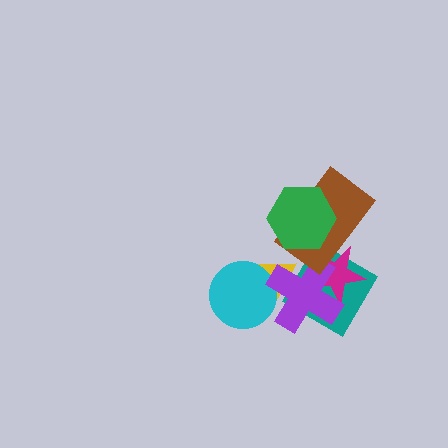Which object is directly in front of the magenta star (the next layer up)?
The purple cross is directly in front of the magenta star.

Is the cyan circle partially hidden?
Yes, it is partially covered by another shape.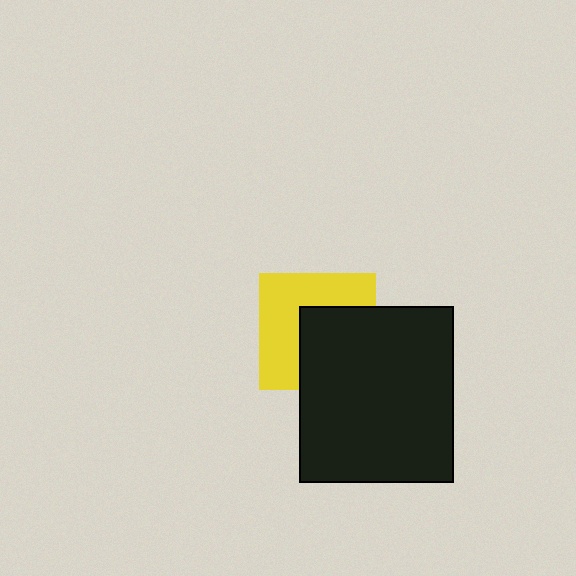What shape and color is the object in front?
The object in front is a black rectangle.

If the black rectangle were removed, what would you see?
You would see the complete yellow square.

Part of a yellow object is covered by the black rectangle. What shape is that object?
It is a square.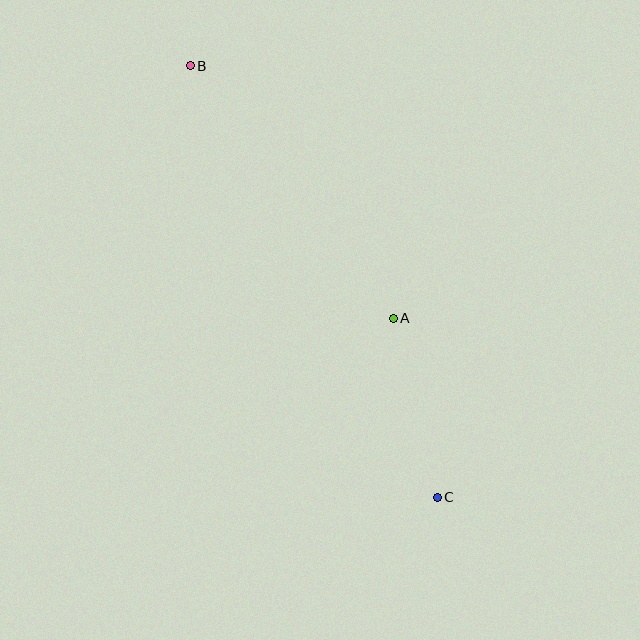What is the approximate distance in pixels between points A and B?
The distance between A and B is approximately 324 pixels.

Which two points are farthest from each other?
Points B and C are farthest from each other.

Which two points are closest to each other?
Points A and C are closest to each other.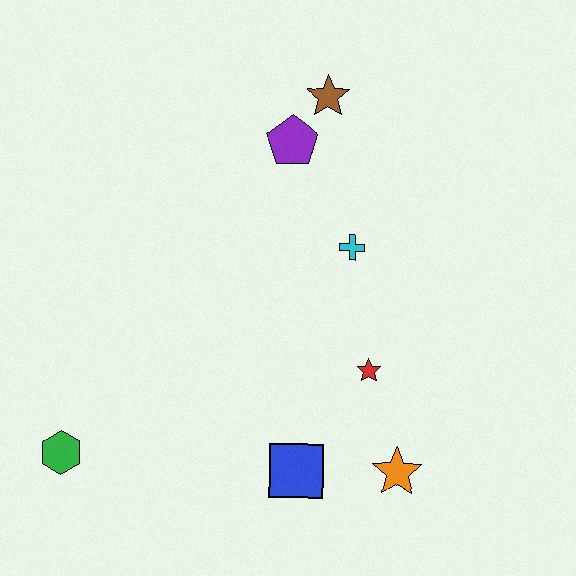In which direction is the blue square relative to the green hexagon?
The blue square is to the right of the green hexagon.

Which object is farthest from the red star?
The green hexagon is farthest from the red star.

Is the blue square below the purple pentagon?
Yes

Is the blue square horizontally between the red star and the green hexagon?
Yes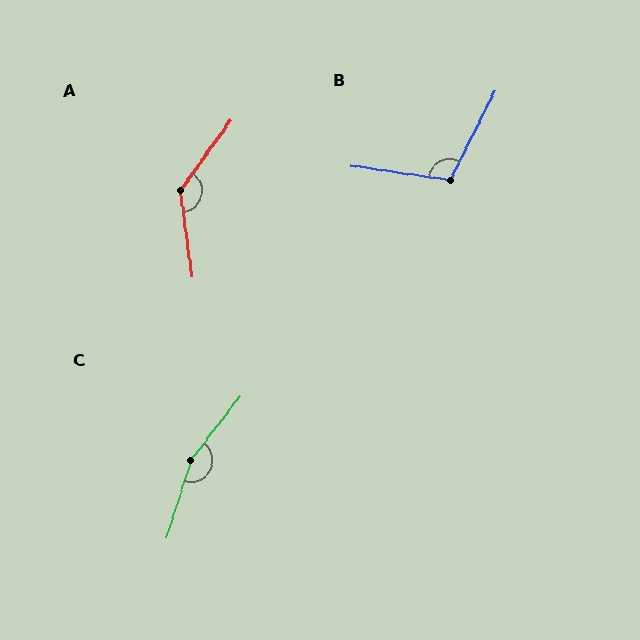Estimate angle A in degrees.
Approximately 137 degrees.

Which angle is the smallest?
B, at approximately 108 degrees.